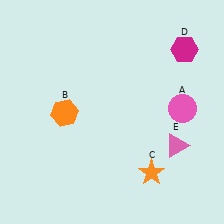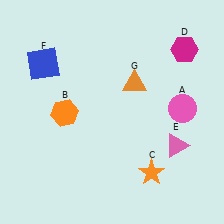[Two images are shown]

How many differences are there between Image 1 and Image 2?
There are 2 differences between the two images.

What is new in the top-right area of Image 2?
An orange triangle (G) was added in the top-right area of Image 2.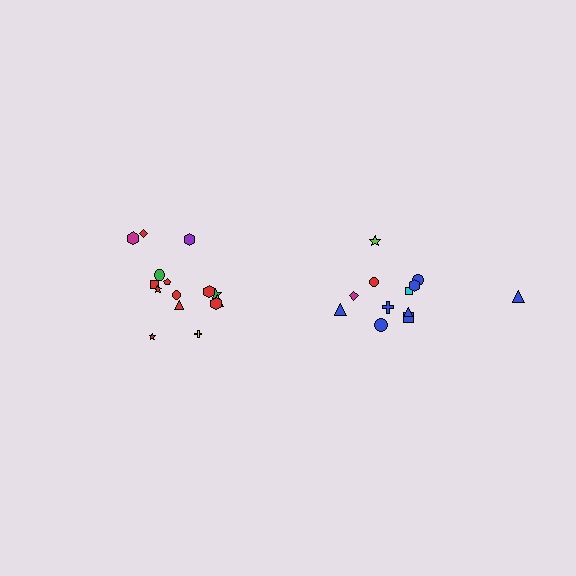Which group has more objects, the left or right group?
The left group.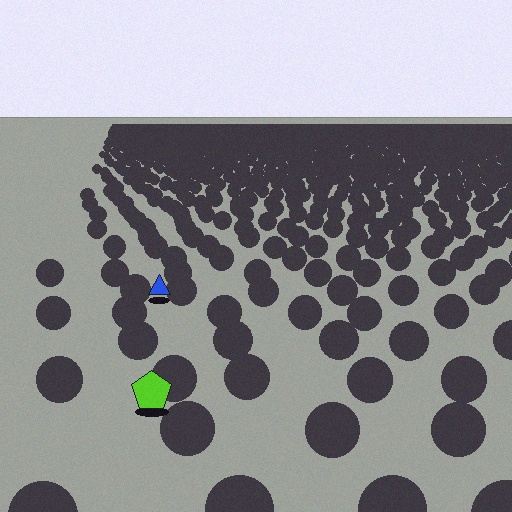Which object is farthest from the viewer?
The blue triangle is farthest from the viewer. It appears smaller and the ground texture around it is denser.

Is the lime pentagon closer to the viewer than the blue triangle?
Yes. The lime pentagon is closer — you can tell from the texture gradient: the ground texture is coarser near it.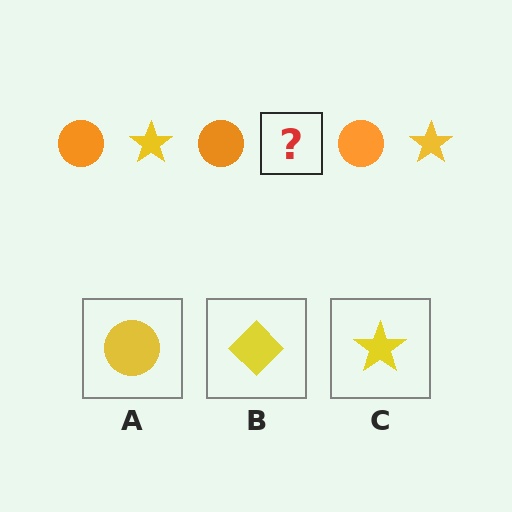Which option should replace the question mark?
Option C.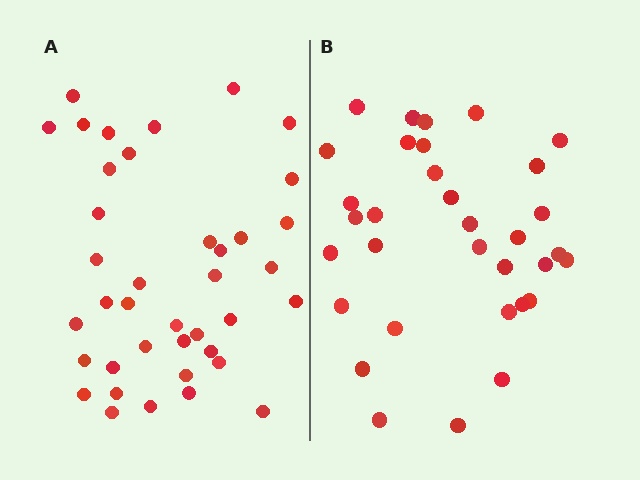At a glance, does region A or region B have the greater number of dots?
Region A (the left region) has more dots.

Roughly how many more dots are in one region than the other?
Region A has about 6 more dots than region B.